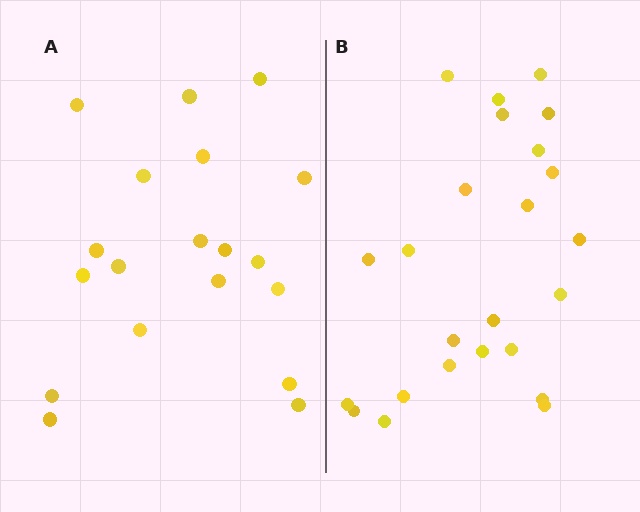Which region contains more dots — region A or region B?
Region B (the right region) has more dots.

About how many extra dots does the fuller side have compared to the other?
Region B has about 5 more dots than region A.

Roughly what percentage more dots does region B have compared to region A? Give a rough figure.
About 25% more.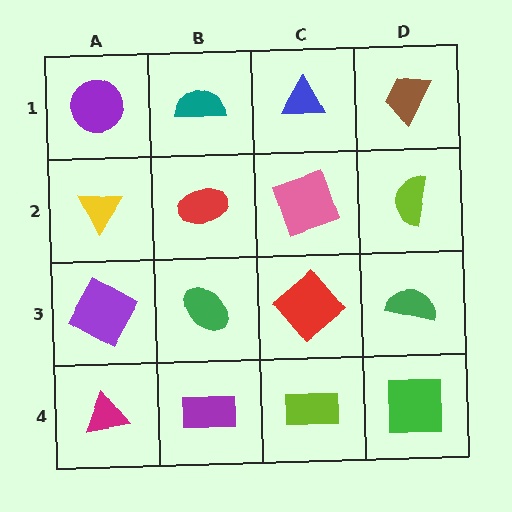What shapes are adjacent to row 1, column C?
A pink square (row 2, column C), a teal semicircle (row 1, column B), a brown trapezoid (row 1, column D).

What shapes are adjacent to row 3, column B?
A red ellipse (row 2, column B), a purple rectangle (row 4, column B), a purple square (row 3, column A), a red diamond (row 3, column C).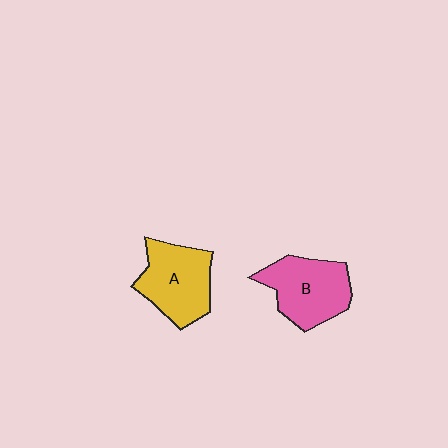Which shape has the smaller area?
Shape A (yellow).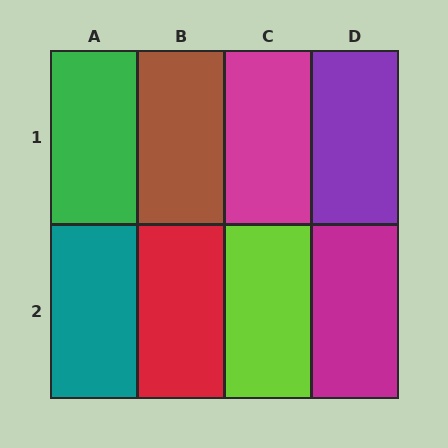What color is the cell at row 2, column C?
Lime.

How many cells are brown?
1 cell is brown.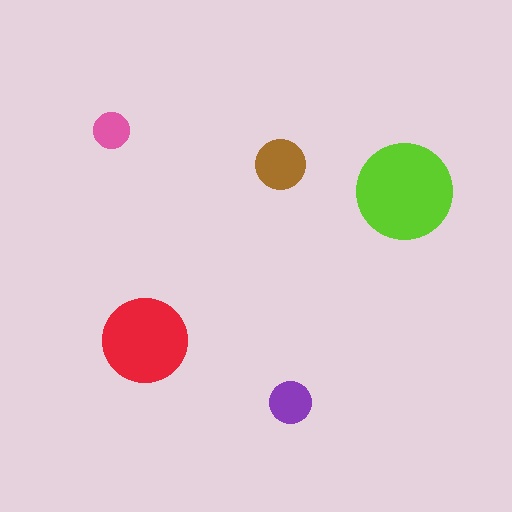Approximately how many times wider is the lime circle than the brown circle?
About 2 times wider.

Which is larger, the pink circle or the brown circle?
The brown one.